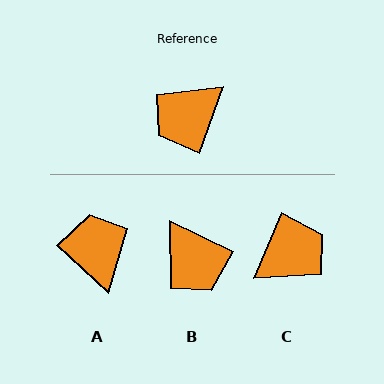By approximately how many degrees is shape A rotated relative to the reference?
Approximately 113 degrees clockwise.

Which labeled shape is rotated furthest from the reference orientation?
C, about 176 degrees away.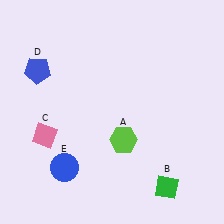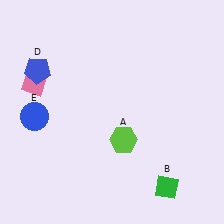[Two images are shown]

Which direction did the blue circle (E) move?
The blue circle (E) moved up.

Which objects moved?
The objects that moved are: the pink diamond (C), the blue circle (E).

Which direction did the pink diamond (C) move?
The pink diamond (C) moved up.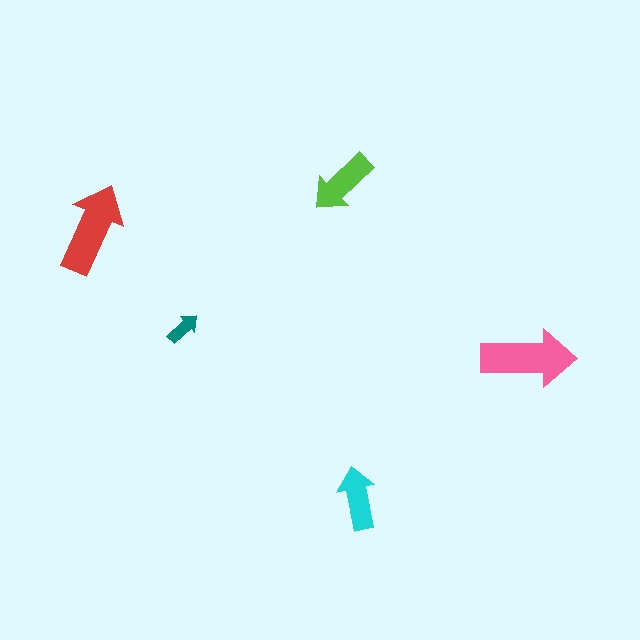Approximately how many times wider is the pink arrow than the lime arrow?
About 1.5 times wider.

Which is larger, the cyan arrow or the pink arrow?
The pink one.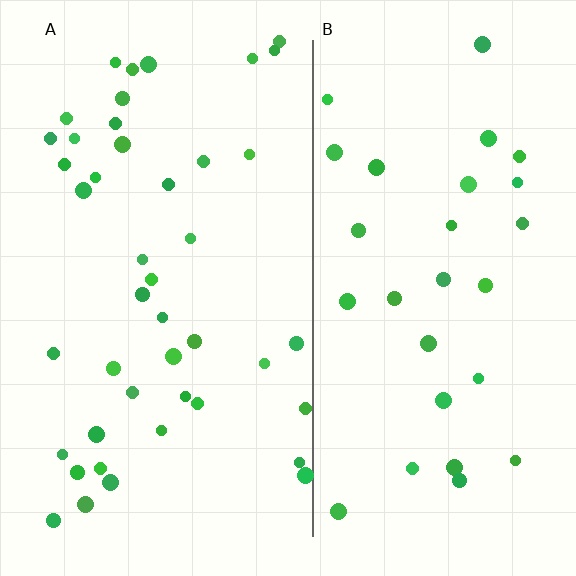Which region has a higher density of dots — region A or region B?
A (the left).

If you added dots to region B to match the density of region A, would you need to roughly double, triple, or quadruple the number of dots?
Approximately double.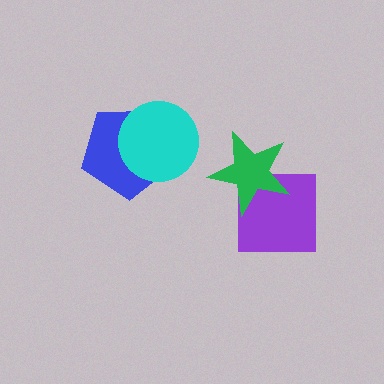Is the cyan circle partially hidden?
No, no other shape covers it.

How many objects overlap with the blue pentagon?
1 object overlaps with the blue pentagon.